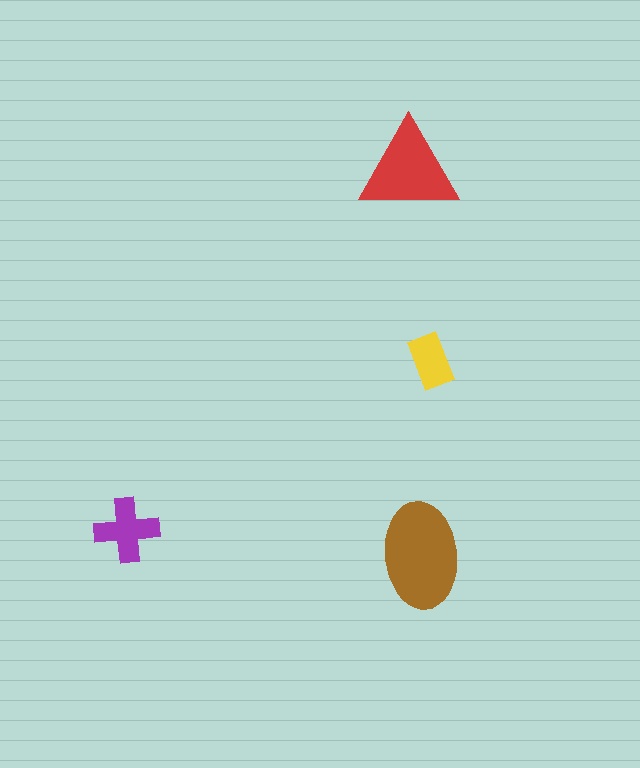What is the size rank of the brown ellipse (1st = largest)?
1st.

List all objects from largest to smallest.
The brown ellipse, the red triangle, the purple cross, the yellow rectangle.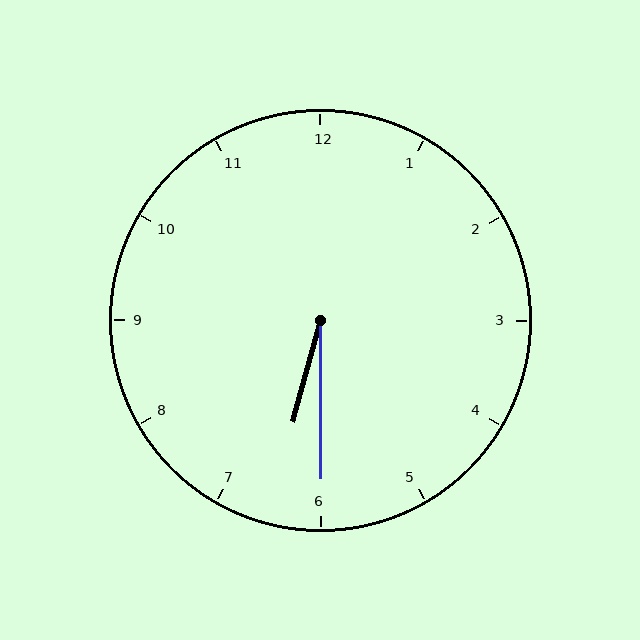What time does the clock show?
6:30.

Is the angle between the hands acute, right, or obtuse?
It is acute.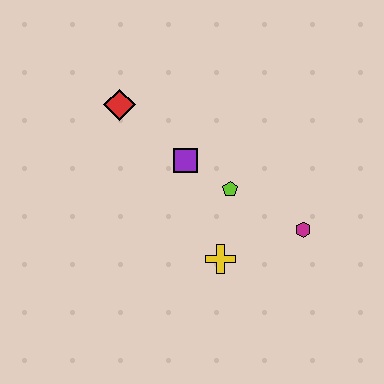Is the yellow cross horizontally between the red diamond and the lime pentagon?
Yes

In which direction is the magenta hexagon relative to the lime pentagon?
The magenta hexagon is to the right of the lime pentagon.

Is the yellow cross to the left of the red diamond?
No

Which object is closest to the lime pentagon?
The purple square is closest to the lime pentagon.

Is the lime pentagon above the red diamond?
No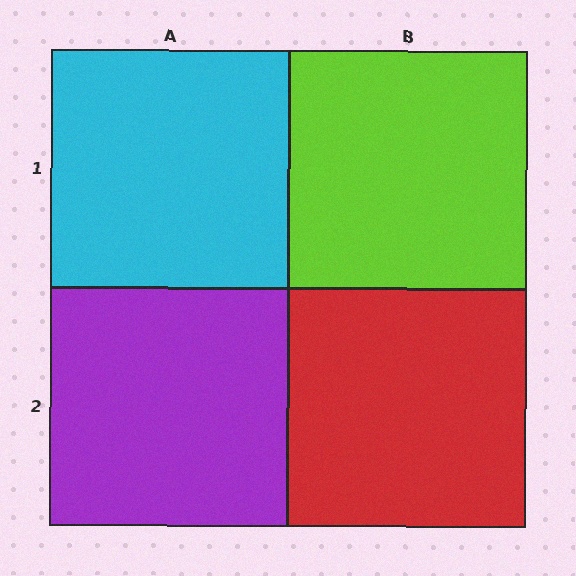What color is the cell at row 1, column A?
Cyan.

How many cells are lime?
1 cell is lime.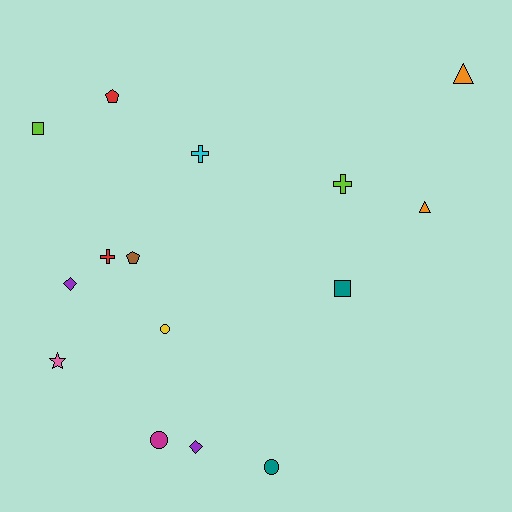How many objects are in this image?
There are 15 objects.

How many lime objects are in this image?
There are 2 lime objects.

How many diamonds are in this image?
There are 2 diamonds.